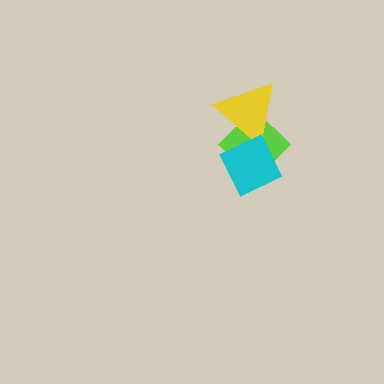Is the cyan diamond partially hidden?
No, no other shape covers it.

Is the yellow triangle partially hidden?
Yes, it is partially covered by another shape.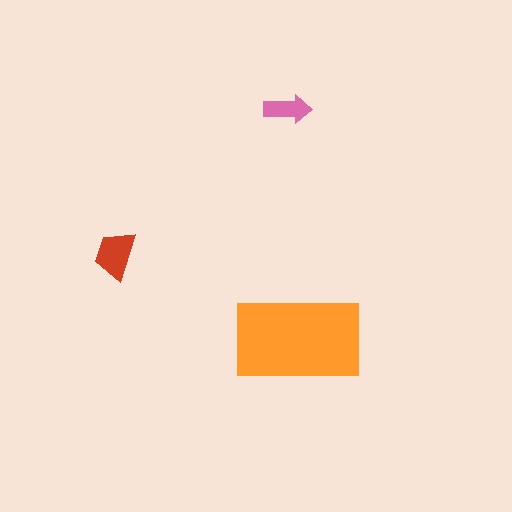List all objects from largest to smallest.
The orange rectangle, the red trapezoid, the pink arrow.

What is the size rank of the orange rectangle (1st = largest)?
1st.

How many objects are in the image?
There are 3 objects in the image.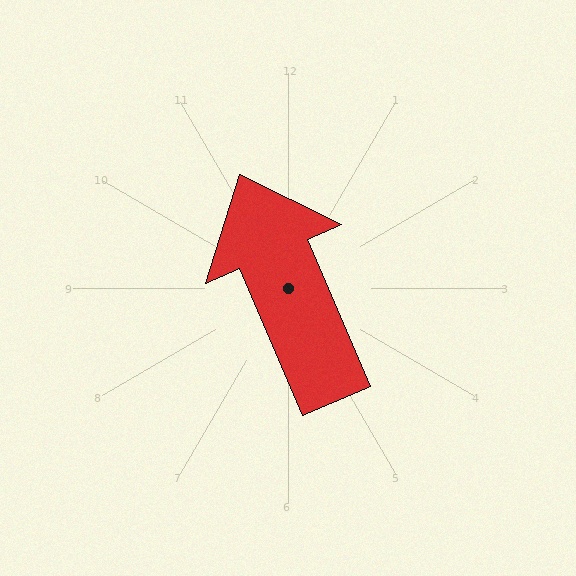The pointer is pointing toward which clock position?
Roughly 11 o'clock.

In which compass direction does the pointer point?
Northwest.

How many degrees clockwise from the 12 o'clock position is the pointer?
Approximately 337 degrees.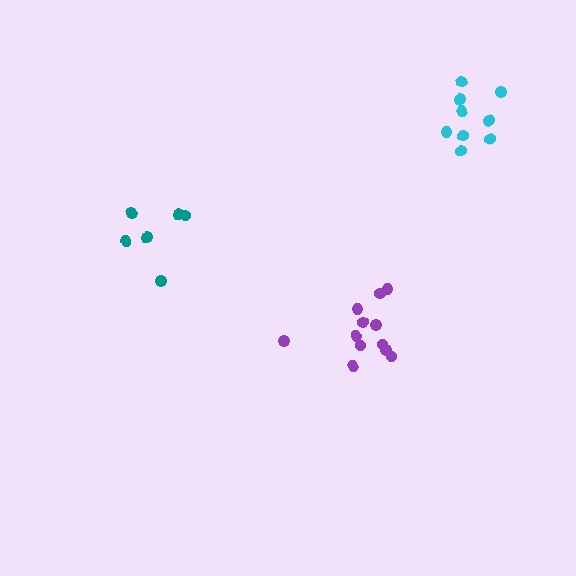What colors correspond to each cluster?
The clusters are colored: purple, teal, cyan.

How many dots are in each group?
Group 1: 12 dots, Group 2: 6 dots, Group 3: 9 dots (27 total).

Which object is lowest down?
The purple cluster is bottommost.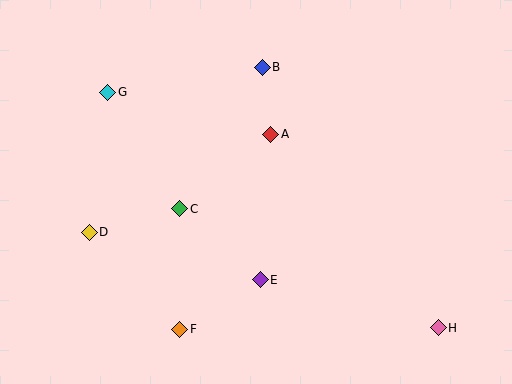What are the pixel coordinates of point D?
Point D is at (89, 232).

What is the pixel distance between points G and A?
The distance between G and A is 169 pixels.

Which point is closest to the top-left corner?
Point G is closest to the top-left corner.